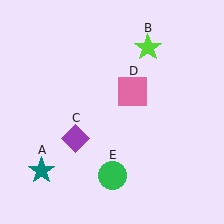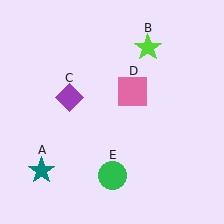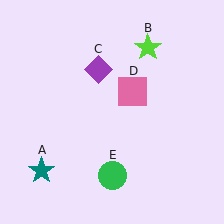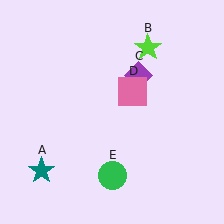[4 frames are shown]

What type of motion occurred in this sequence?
The purple diamond (object C) rotated clockwise around the center of the scene.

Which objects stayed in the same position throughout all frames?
Teal star (object A) and lime star (object B) and pink square (object D) and green circle (object E) remained stationary.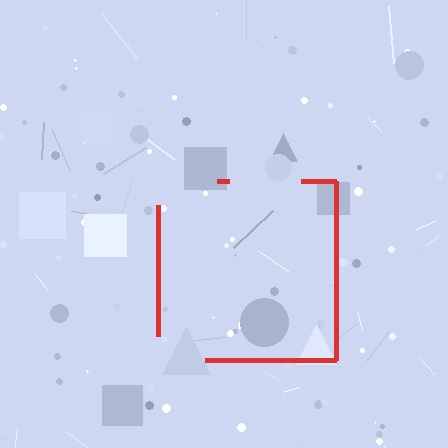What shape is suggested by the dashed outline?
The dashed outline suggests a square.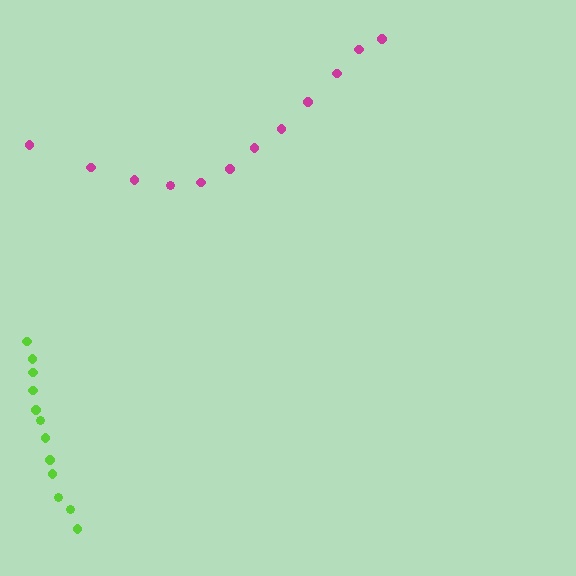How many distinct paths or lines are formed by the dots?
There are 2 distinct paths.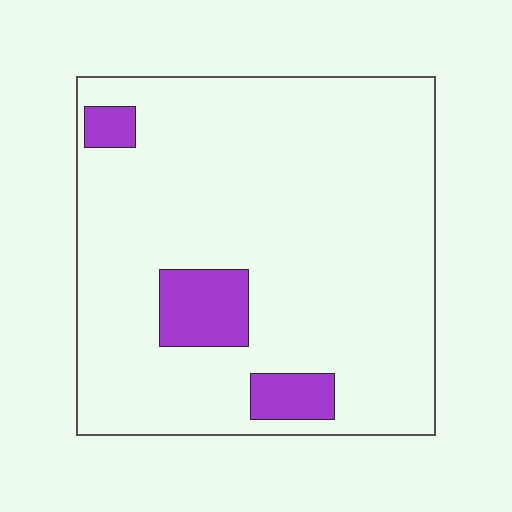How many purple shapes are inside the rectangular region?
3.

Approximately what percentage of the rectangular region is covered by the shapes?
Approximately 10%.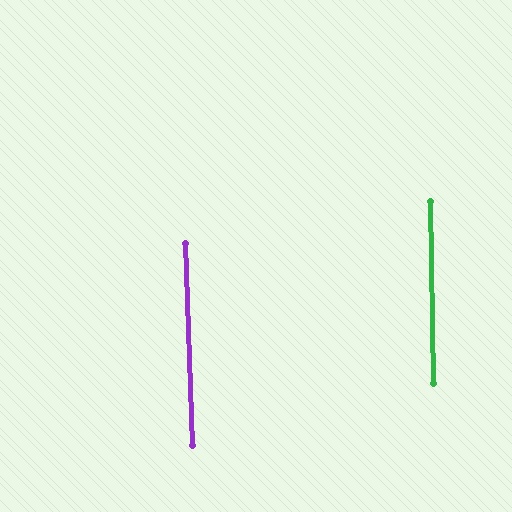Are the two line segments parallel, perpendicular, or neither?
Parallel — their directions differ by only 1.0°.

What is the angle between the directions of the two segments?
Approximately 1 degree.